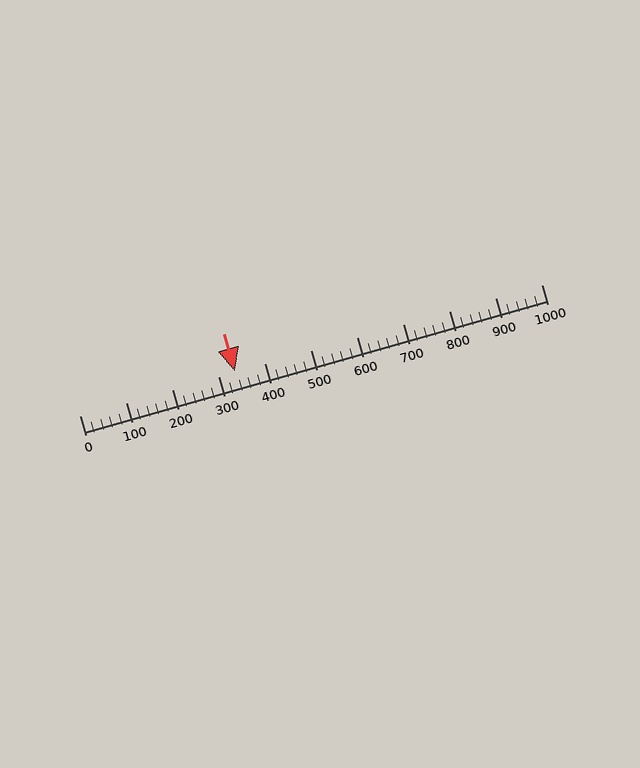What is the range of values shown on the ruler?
The ruler shows values from 0 to 1000.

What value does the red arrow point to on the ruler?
The red arrow points to approximately 336.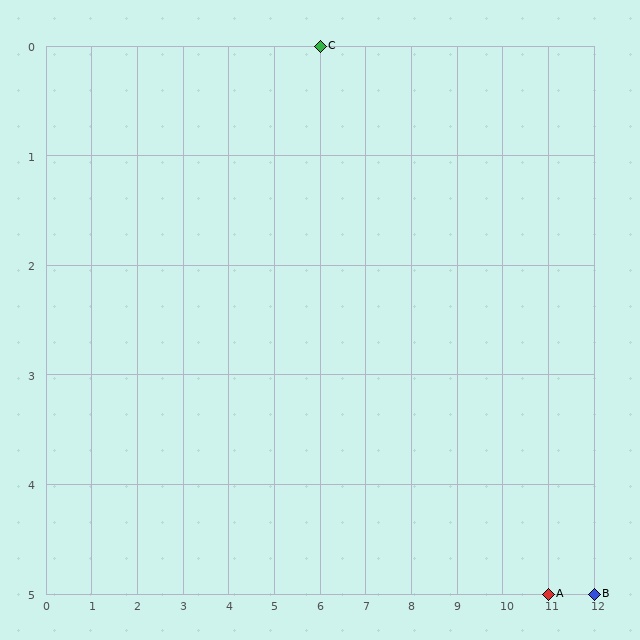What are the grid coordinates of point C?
Point C is at grid coordinates (6, 0).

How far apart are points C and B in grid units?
Points C and B are 6 columns and 5 rows apart (about 7.8 grid units diagonally).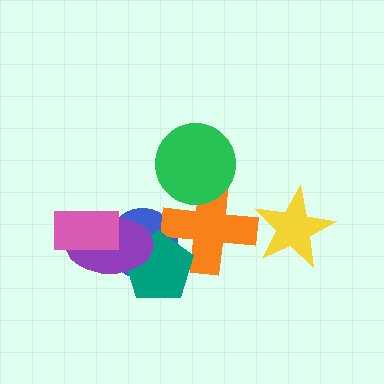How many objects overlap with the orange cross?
3 objects overlap with the orange cross.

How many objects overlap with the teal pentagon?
3 objects overlap with the teal pentagon.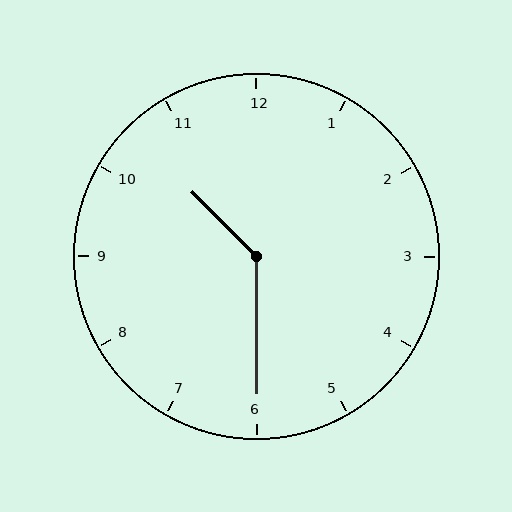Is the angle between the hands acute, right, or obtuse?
It is obtuse.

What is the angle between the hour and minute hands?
Approximately 135 degrees.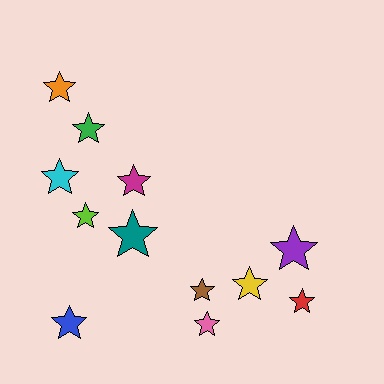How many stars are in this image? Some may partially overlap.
There are 12 stars.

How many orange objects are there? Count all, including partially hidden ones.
There is 1 orange object.